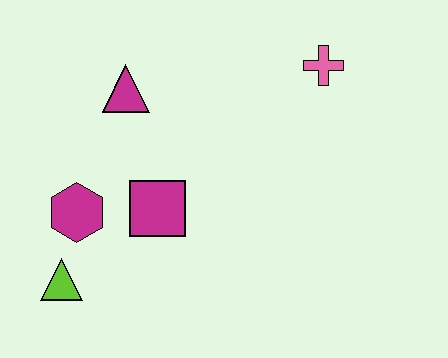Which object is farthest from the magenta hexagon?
The pink cross is farthest from the magenta hexagon.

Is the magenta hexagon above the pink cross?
No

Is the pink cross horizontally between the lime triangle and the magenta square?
No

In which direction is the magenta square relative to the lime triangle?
The magenta square is to the right of the lime triangle.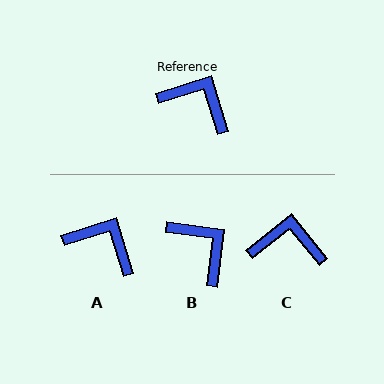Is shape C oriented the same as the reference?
No, it is off by about 22 degrees.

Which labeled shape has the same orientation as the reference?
A.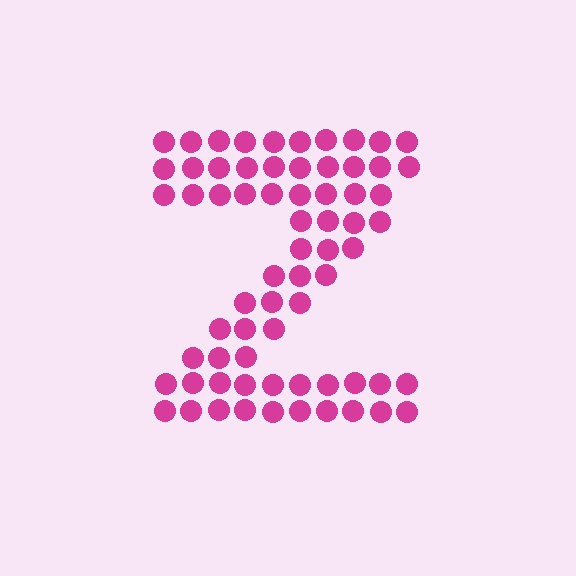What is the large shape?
The large shape is the letter Z.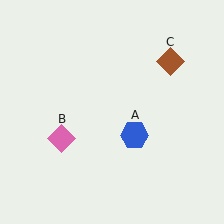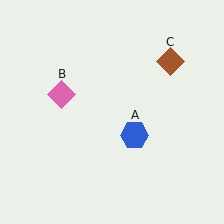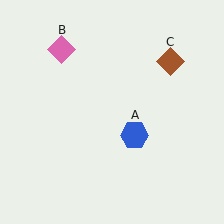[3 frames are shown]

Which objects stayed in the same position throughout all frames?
Blue hexagon (object A) and brown diamond (object C) remained stationary.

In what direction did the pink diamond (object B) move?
The pink diamond (object B) moved up.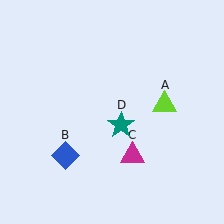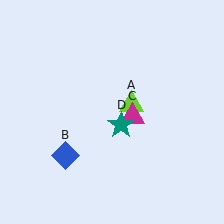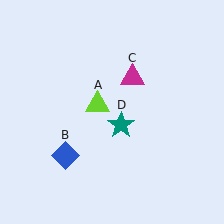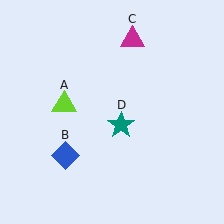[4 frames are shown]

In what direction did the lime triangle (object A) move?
The lime triangle (object A) moved left.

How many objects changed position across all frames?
2 objects changed position: lime triangle (object A), magenta triangle (object C).